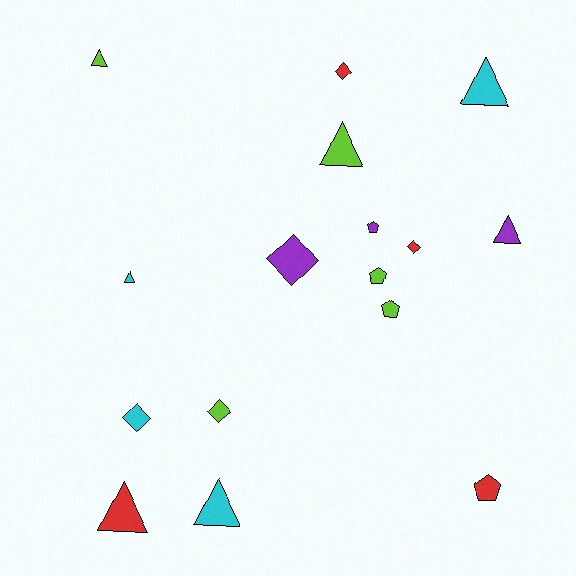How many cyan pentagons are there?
There are no cyan pentagons.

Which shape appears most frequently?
Triangle, with 7 objects.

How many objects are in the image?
There are 16 objects.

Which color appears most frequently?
Lime, with 5 objects.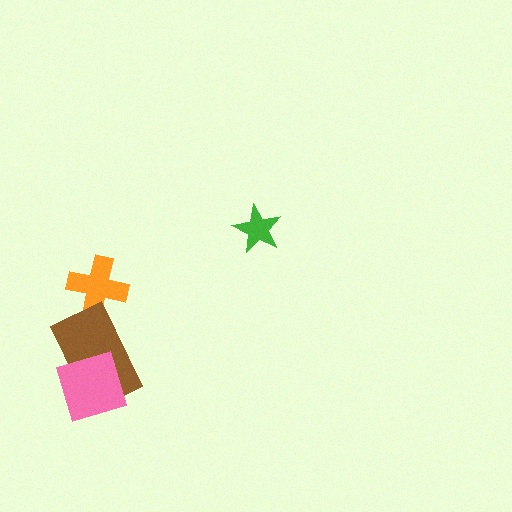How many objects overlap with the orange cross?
1 object overlaps with the orange cross.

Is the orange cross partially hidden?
Yes, it is partially covered by another shape.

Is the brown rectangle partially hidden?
Yes, it is partially covered by another shape.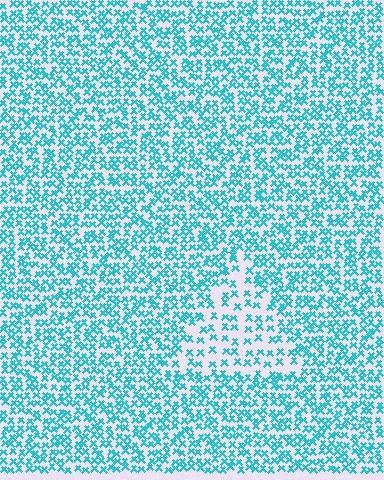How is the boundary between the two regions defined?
The boundary is defined by a change in element density (approximately 2.0x ratio). All elements are the same color, size, and shape.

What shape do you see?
I see a triangle.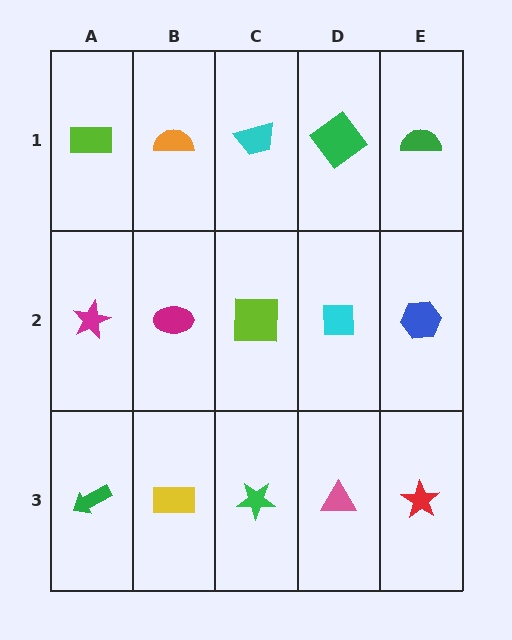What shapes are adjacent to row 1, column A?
A magenta star (row 2, column A), an orange semicircle (row 1, column B).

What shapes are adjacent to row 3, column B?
A magenta ellipse (row 2, column B), a green arrow (row 3, column A), a green star (row 3, column C).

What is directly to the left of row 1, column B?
A lime rectangle.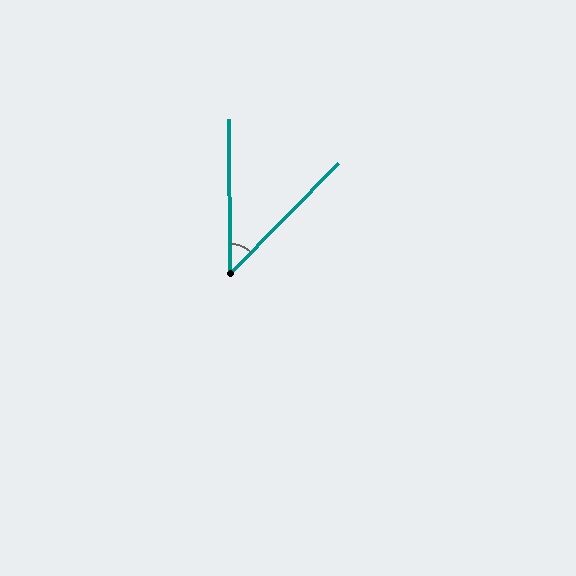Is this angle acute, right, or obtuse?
It is acute.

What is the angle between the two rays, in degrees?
Approximately 45 degrees.